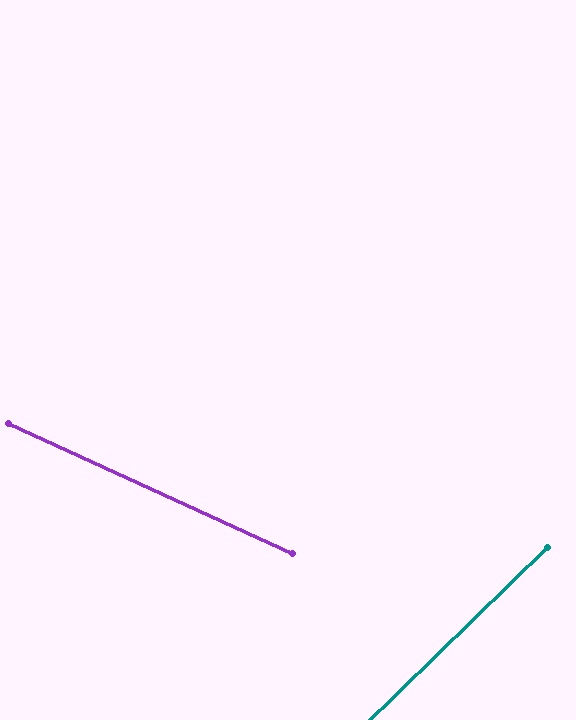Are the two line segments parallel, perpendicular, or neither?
Neither parallel nor perpendicular — they differ by about 69°.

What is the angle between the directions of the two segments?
Approximately 69 degrees.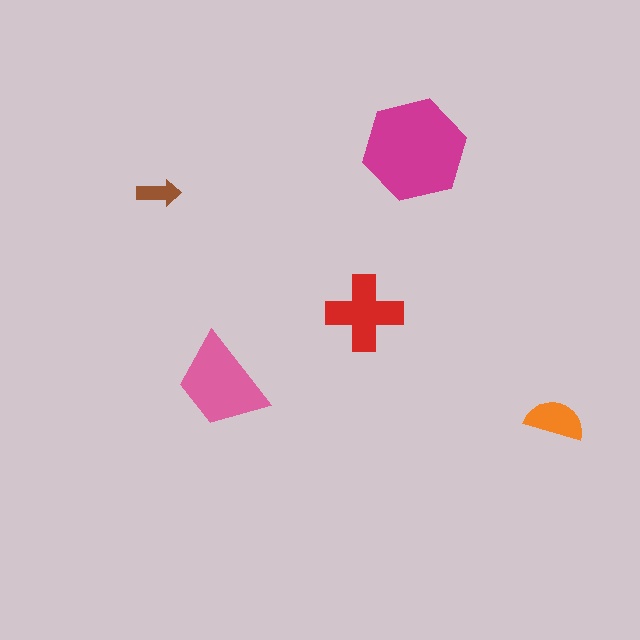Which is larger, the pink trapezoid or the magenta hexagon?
The magenta hexagon.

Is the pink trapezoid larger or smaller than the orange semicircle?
Larger.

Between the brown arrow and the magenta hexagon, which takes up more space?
The magenta hexagon.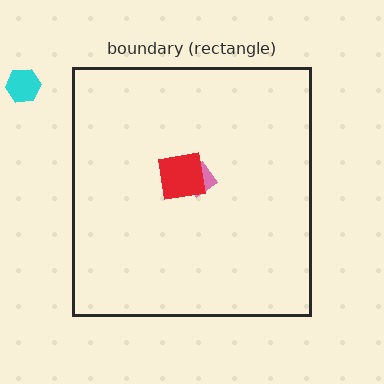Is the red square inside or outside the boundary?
Inside.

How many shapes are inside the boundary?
2 inside, 1 outside.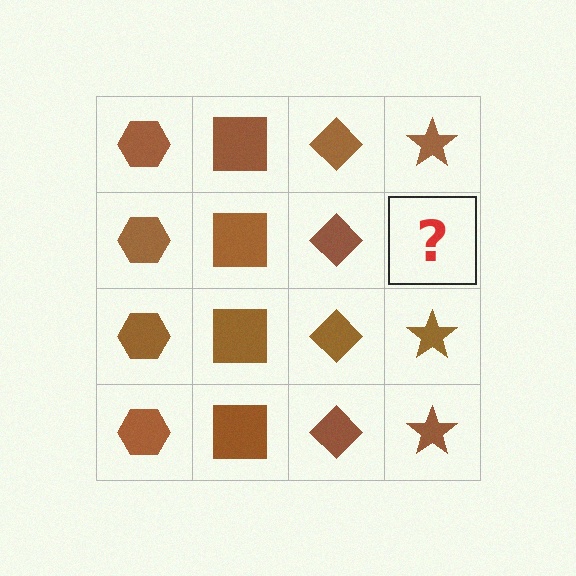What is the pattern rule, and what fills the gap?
The rule is that each column has a consistent shape. The gap should be filled with a brown star.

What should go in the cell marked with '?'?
The missing cell should contain a brown star.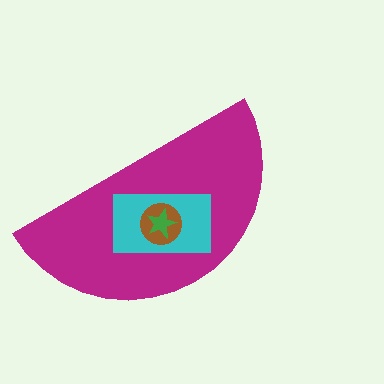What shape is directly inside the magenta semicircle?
The cyan rectangle.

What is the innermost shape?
The green star.